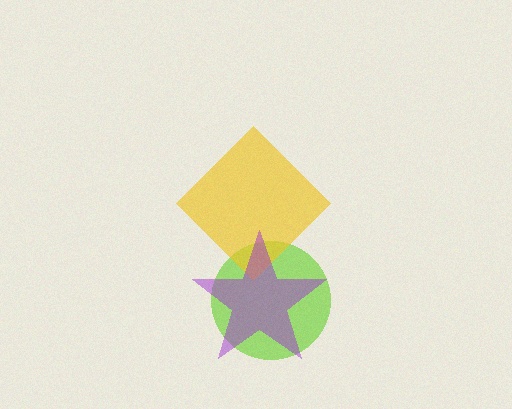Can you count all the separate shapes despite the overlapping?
Yes, there are 3 separate shapes.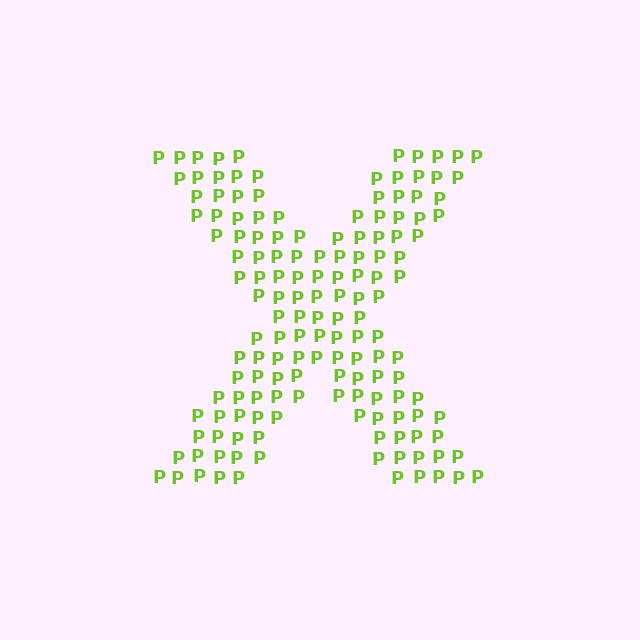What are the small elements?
The small elements are letter P's.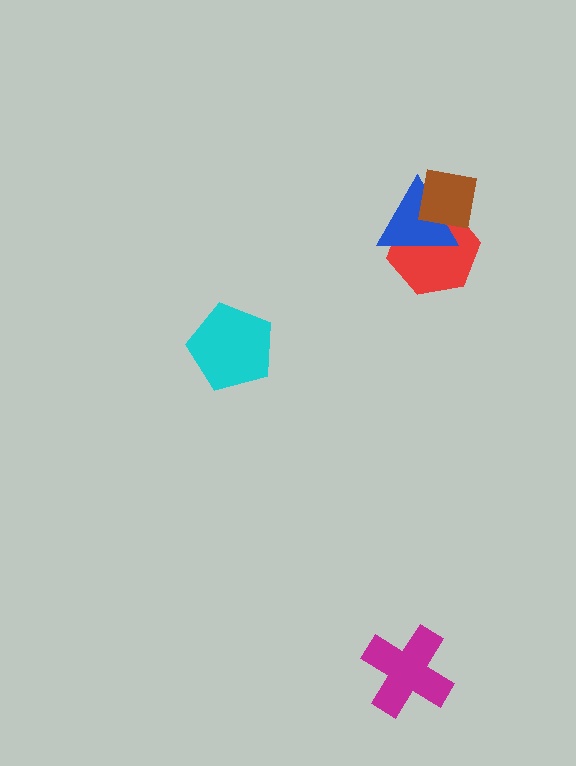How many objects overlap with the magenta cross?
0 objects overlap with the magenta cross.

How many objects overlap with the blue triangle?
2 objects overlap with the blue triangle.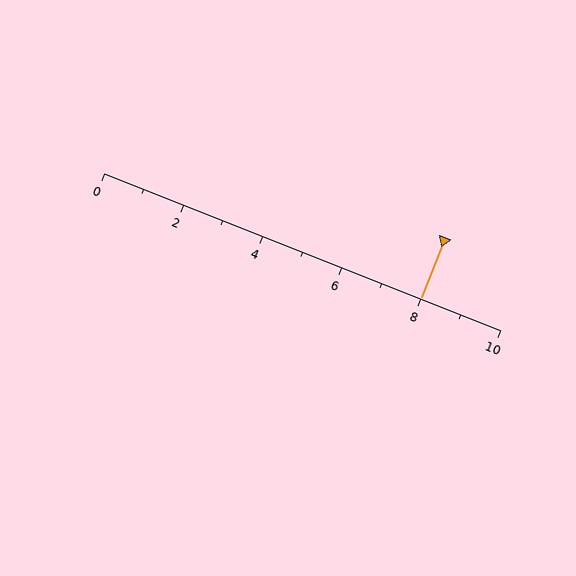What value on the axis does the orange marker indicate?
The marker indicates approximately 8.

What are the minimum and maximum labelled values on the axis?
The axis runs from 0 to 10.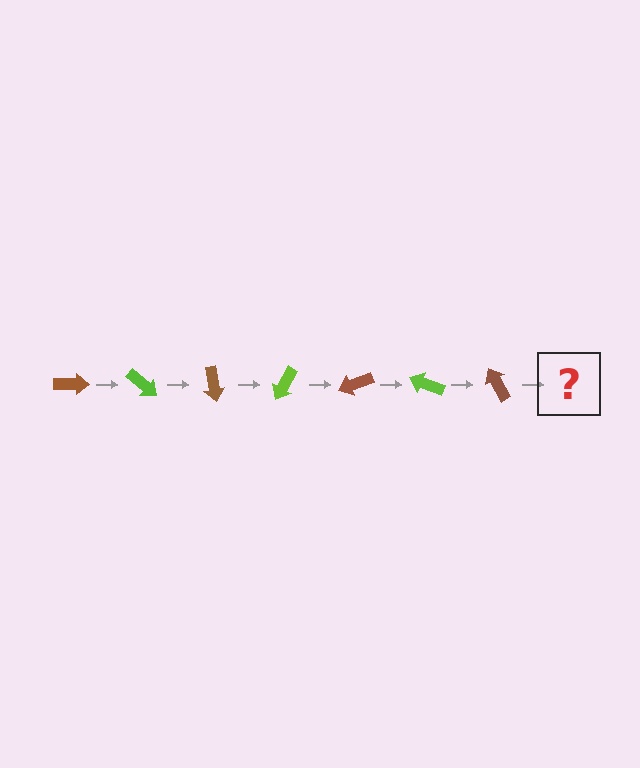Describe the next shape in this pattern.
It should be a lime arrow, rotated 280 degrees from the start.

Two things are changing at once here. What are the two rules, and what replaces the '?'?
The two rules are that it rotates 40 degrees each step and the color cycles through brown and lime. The '?' should be a lime arrow, rotated 280 degrees from the start.